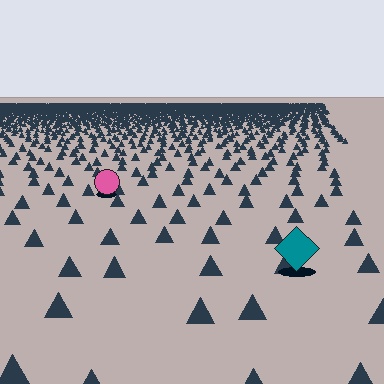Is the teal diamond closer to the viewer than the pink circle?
Yes. The teal diamond is closer — you can tell from the texture gradient: the ground texture is coarser near it.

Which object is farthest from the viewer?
The pink circle is farthest from the viewer. It appears smaller and the ground texture around it is denser.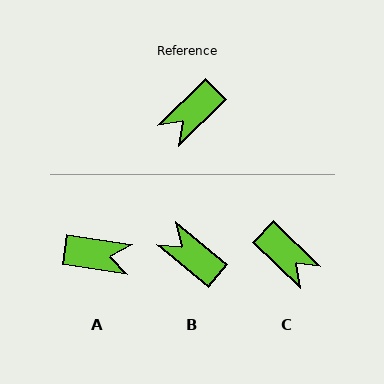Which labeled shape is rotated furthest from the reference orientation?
A, about 127 degrees away.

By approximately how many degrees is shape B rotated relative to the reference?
Approximately 84 degrees clockwise.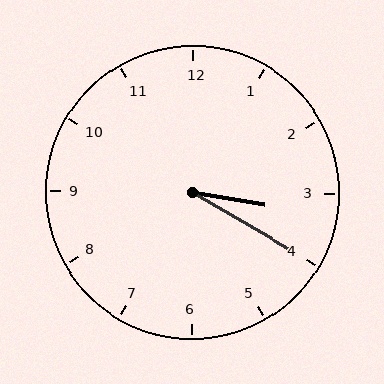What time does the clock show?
3:20.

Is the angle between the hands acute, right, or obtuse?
It is acute.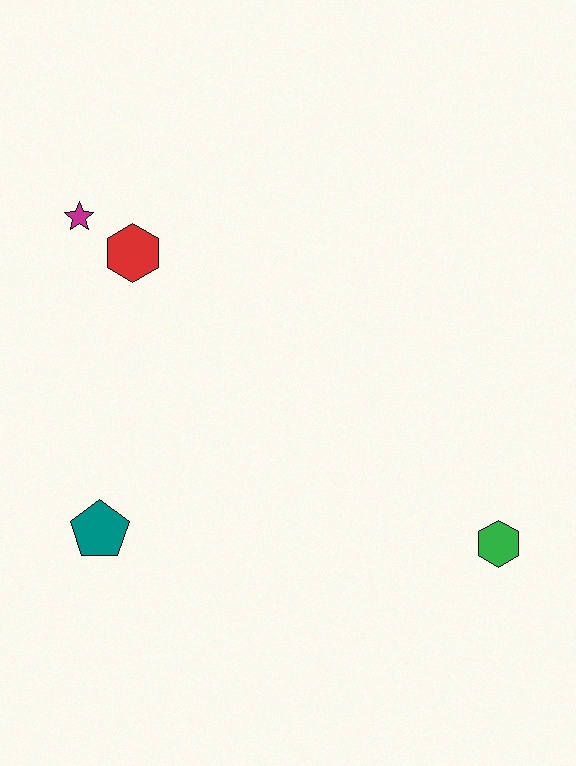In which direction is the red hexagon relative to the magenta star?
The red hexagon is to the right of the magenta star.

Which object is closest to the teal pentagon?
The red hexagon is closest to the teal pentagon.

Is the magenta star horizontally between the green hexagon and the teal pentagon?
No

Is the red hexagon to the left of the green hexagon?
Yes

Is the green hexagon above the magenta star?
No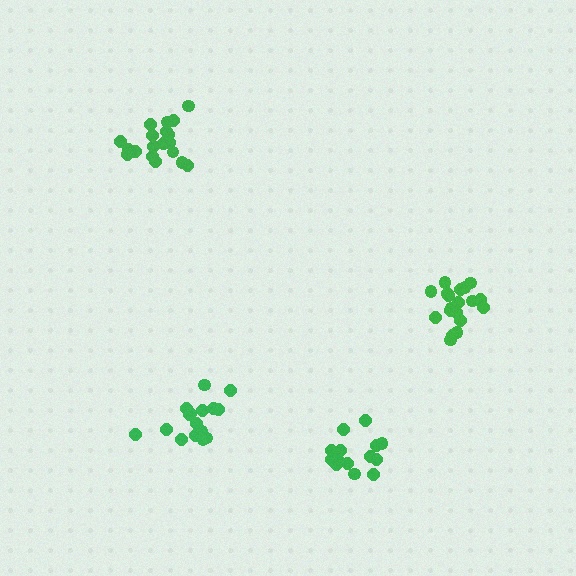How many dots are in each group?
Group 1: 17 dots, Group 2: 19 dots, Group 3: 19 dots, Group 4: 15 dots (70 total).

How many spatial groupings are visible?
There are 4 spatial groupings.